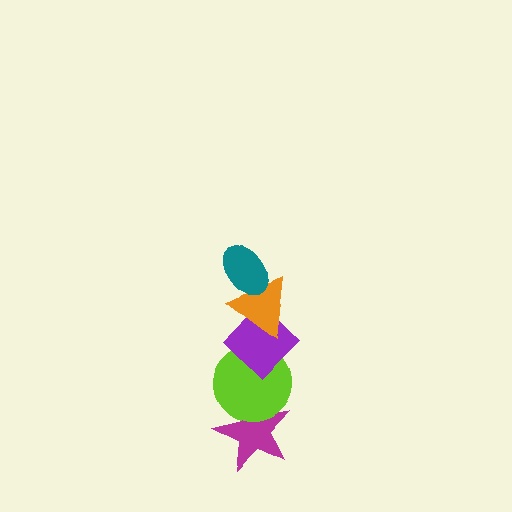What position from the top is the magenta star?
The magenta star is 5th from the top.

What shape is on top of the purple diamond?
The orange triangle is on top of the purple diamond.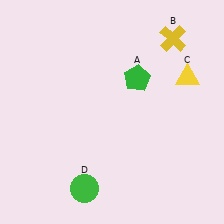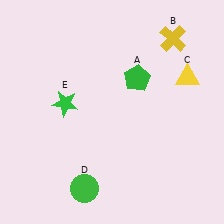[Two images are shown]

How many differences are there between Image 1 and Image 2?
There is 1 difference between the two images.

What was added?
A green star (E) was added in Image 2.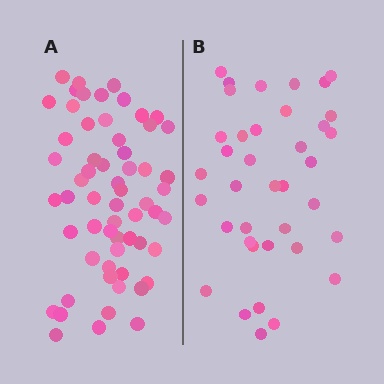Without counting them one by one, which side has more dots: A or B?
Region A (the left region) has more dots.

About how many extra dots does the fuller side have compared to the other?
Region A has approximately 20 more dots than region B.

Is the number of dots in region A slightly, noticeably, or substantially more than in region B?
Region A has substantially more. The ratio is roughly 1.6 to 1.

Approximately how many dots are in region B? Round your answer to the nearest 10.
About 40 dots. (The exact count is 38, which rounds to 40.)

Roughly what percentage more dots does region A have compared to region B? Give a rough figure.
About 60% more.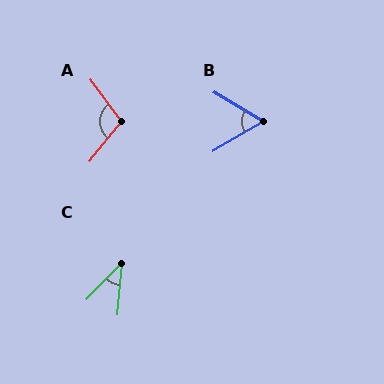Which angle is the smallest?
C, at approximately 39 degrees.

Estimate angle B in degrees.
Approximately 61 degrees.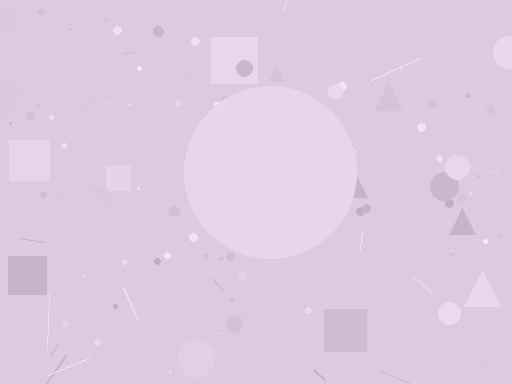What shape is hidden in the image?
A circle is hidden in the image.